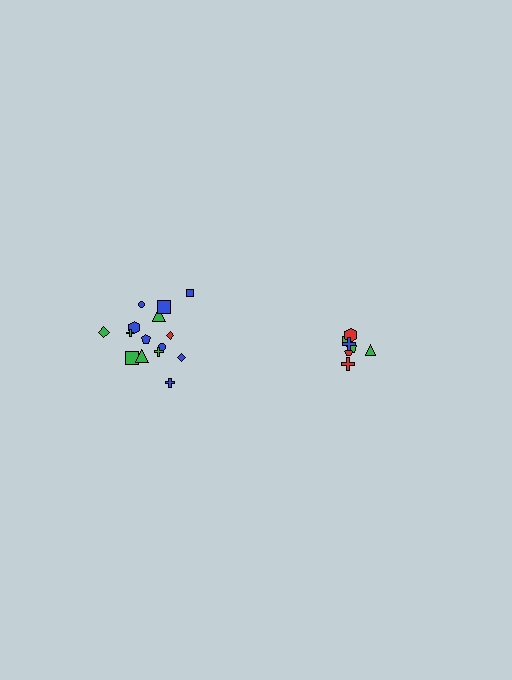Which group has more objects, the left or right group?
The left group.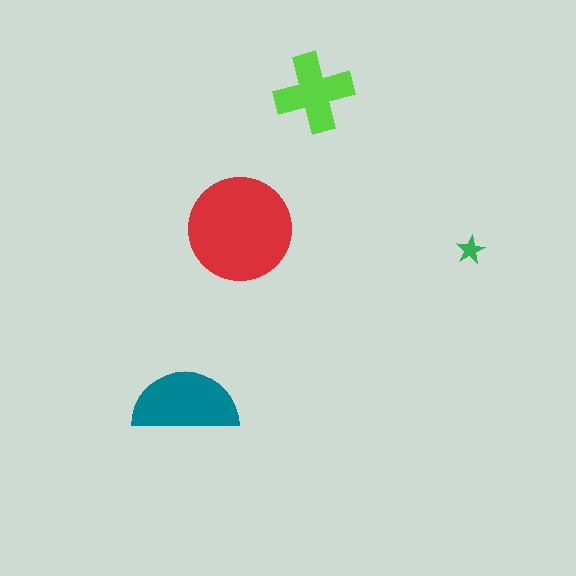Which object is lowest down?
The teal semicircle is bottommost.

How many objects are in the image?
There are 4 objects in the image.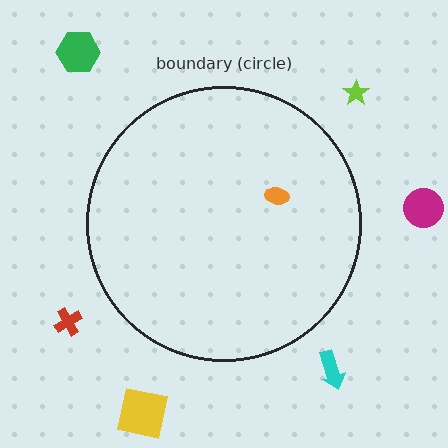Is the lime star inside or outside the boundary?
Outside.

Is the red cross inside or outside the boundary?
Outside.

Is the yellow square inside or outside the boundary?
Outside.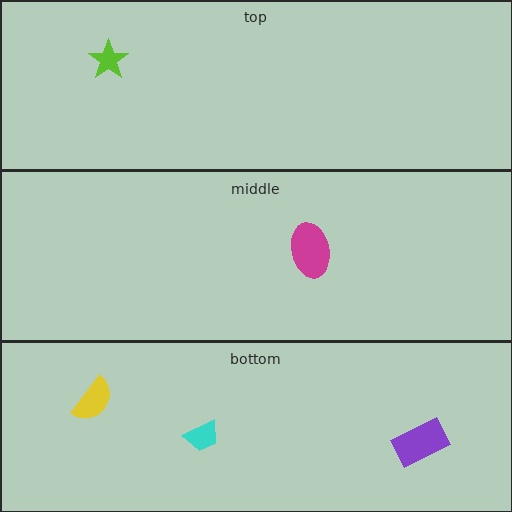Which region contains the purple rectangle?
The bottom region.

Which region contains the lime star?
The top region.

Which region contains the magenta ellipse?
The middle region.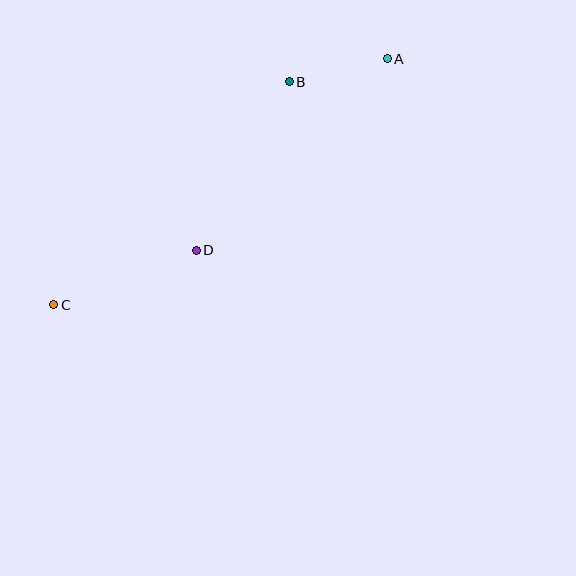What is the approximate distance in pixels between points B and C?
The distance between B and C is approximately 324 pixels.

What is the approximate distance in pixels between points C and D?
The distance between C and D is approximately 153 pixels.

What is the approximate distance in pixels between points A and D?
The distance between A and D is approximately 270 pixels.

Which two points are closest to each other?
Points A and B are closest to each other.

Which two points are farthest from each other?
Points A and C are farthest from each other.